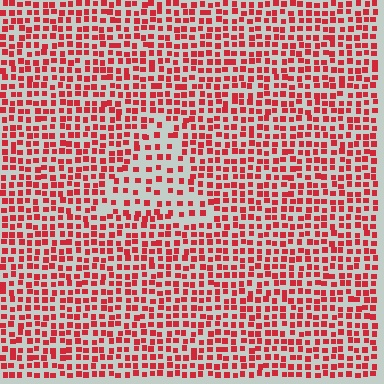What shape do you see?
I see a triangle.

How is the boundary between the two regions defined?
The boundary is defined by a change in element density (approximately 1.8x ratio). All elements are the same color, size, and shape.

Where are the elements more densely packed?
The elements are more densely packed outside the triangle boundary.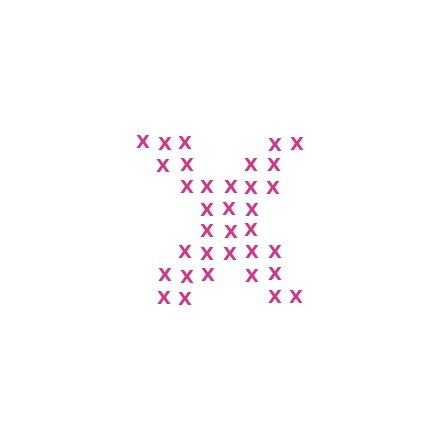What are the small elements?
The small elements are letter X's.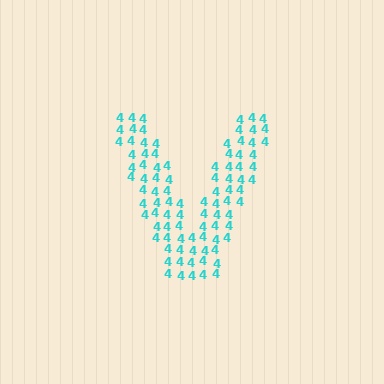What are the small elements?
The small elements are digit 4's.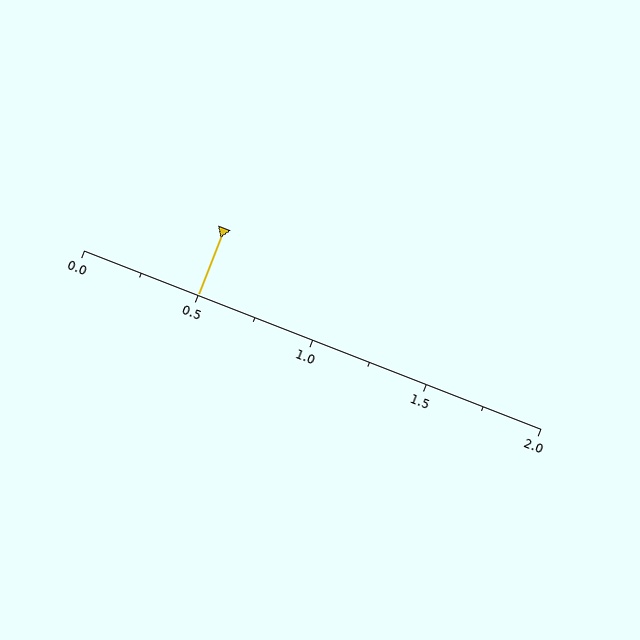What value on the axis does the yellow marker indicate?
The marker indicates approximately 0.5.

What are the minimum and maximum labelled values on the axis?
The axis runs from 0.0 to 2.0.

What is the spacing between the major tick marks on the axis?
The major ticks are spaced 0.5 apart.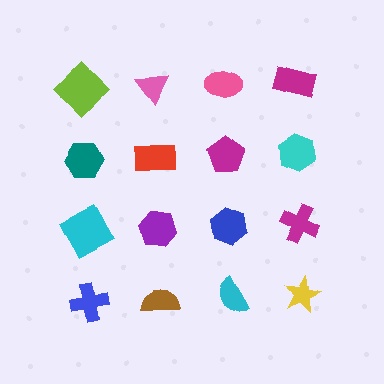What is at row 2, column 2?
A red rectangle.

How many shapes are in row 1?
4 shapes.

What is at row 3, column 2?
A purple hexagon.